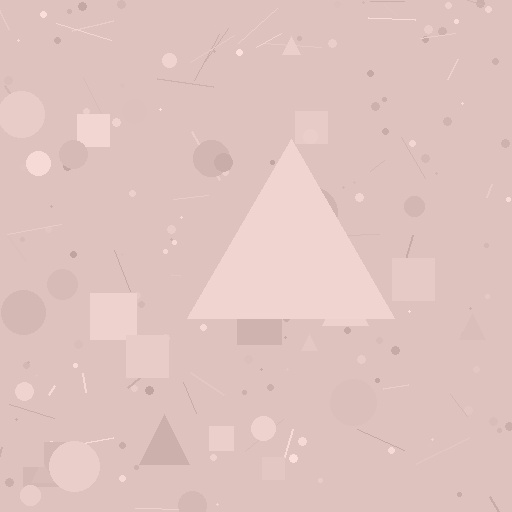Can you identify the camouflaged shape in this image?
The camouflaged shape is a triangle.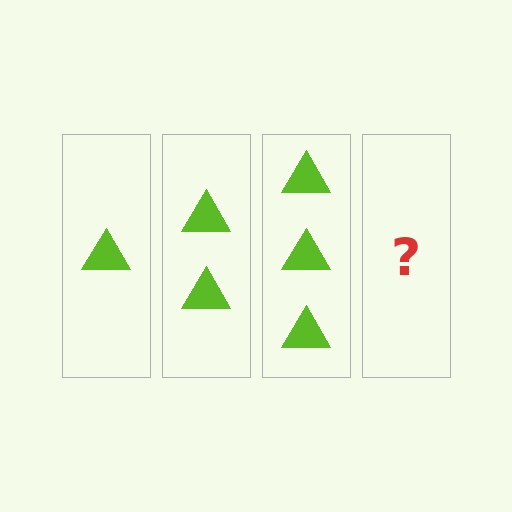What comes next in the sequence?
The next element should be 4 triangles.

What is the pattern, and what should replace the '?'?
The pattern is that each step adds one more triangle. The '?' should be 4 triangles.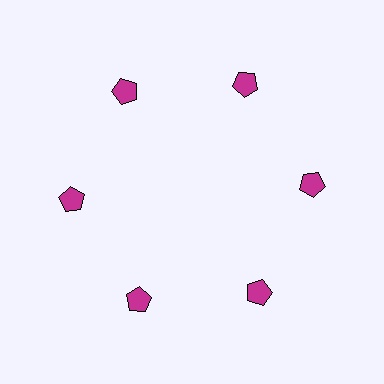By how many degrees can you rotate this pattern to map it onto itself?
The pattern maps onto itself every 60 degrees of rotation.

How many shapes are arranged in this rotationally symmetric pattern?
There are 6 shapes, arranged in 6 groups of 1.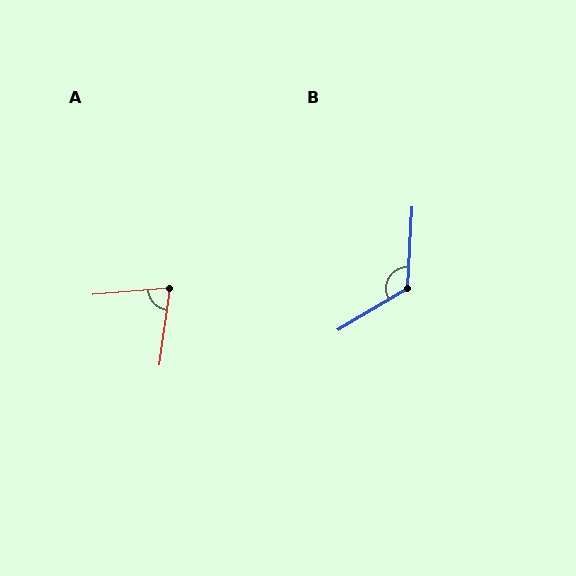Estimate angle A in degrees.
Approximately 78 degrees.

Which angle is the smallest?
A, at approximately 78 degrees.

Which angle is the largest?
B, at approximately 124 degrees.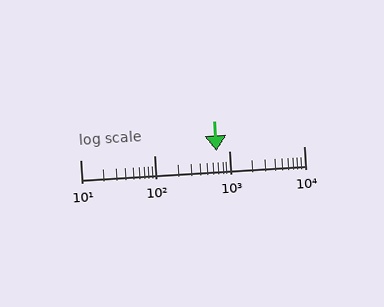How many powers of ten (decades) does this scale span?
The scale spans 3 decades, from 10 to 10000.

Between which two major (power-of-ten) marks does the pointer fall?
The pointer is between 100 and 1000.